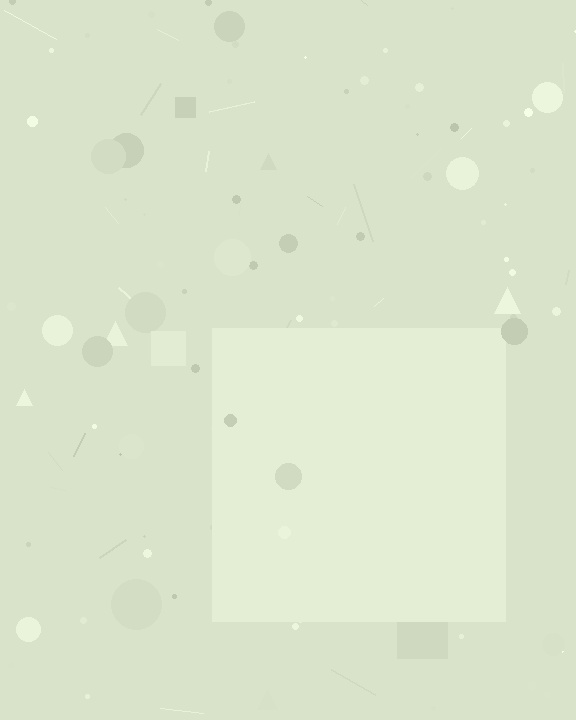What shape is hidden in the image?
A square is hidden in the image.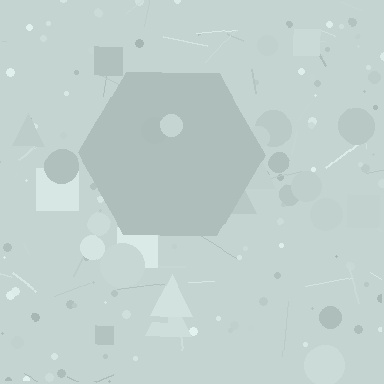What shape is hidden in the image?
A hexagon is hidden in the image.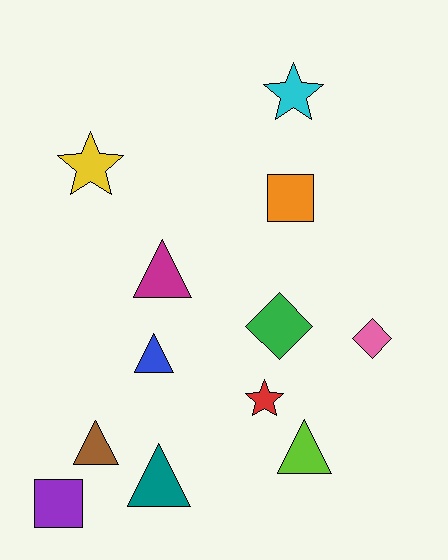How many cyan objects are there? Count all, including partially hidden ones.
There is 1 cyan object.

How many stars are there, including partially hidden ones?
There are 3 stars.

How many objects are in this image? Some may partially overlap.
There are 12 objects.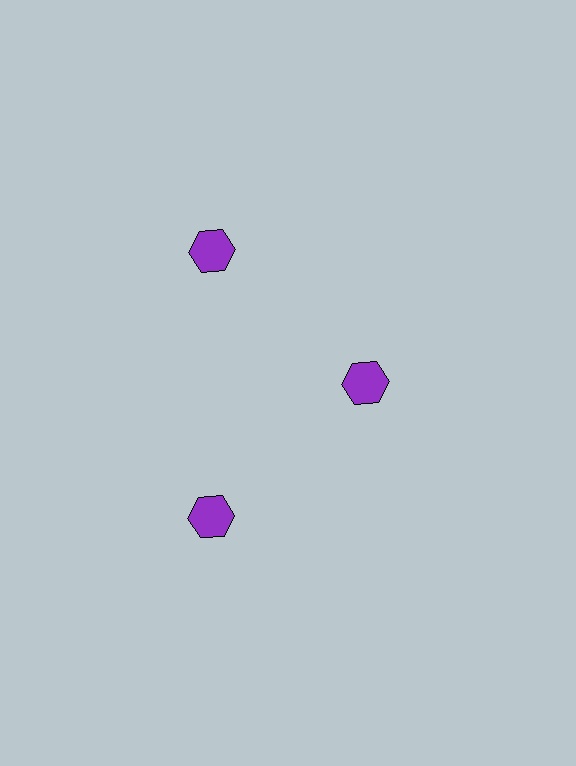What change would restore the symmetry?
The symmetry would be restored by moving it outward, back onto the ring so that all 3 hexagons sit at equal angles and equal distance from the center.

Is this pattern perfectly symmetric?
No. The 3 purple hexagons are arranged in a ring, but one element near the 3 o'clock position is pulled inward toward the center, breaking the 3-fold rotational symmetry.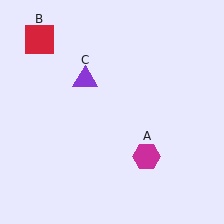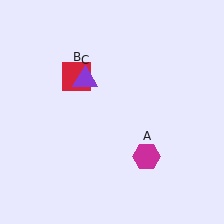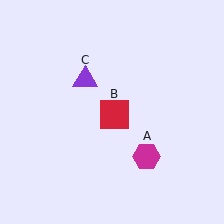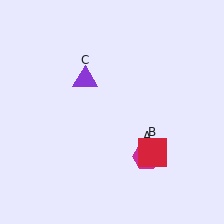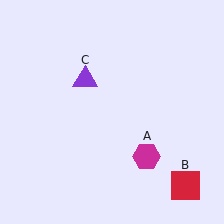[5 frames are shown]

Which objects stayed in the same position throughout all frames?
Magenta hexagon (object A) and purple triangle (object C) remained stationary.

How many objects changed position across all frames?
1 object changed position: red square (object B).